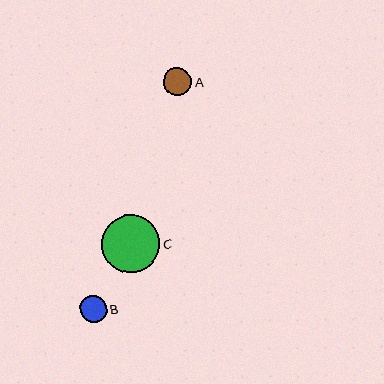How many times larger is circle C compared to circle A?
Circle C is approximately 2.1 times the size of circle A.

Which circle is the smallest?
Circle B is the smallest with a size of approximately 26 pixels.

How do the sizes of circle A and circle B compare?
Circle A and circle B are approximately the same size.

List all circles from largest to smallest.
From largest to smallest: C, A, B.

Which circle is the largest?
Circle C is the largest with a size of approximately 58 pixels.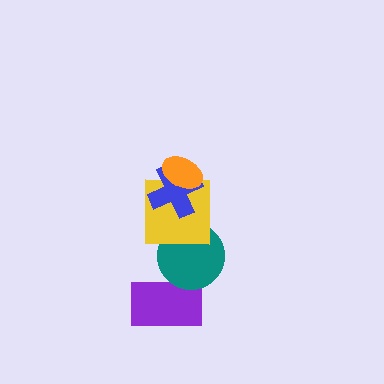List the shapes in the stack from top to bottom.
From top to bottom: the orange ellipse, the blue cross, the yellow square, the teal circle, the purple rectangle.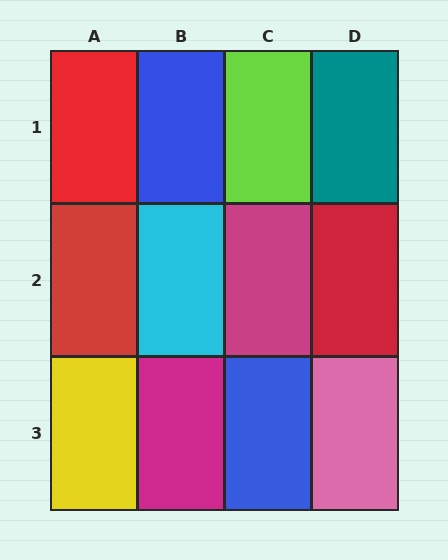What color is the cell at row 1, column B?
Blue.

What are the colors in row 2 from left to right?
Red, cyan, magenta, red.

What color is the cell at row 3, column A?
Yellow.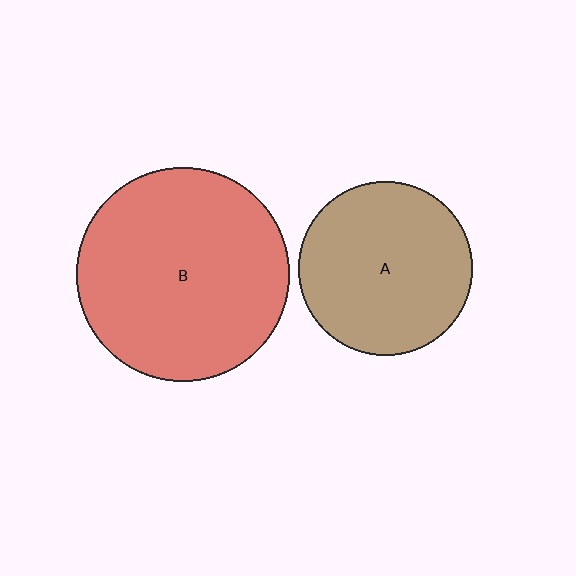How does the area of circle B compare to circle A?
Approximately 1.5 times.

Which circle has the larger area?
Circle B (red).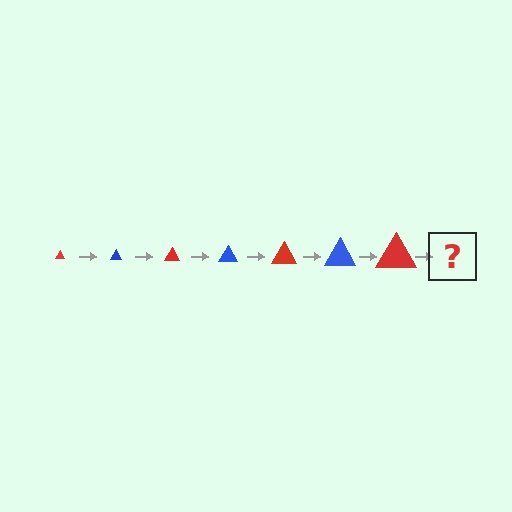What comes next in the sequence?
The next element should be a blue triangle, larger than the previous one.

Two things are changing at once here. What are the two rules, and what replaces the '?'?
The two rules are that the triangle grows larger each step and the color cycles through red and blue. The '?' should be a blue triangle, larger than the previous one.